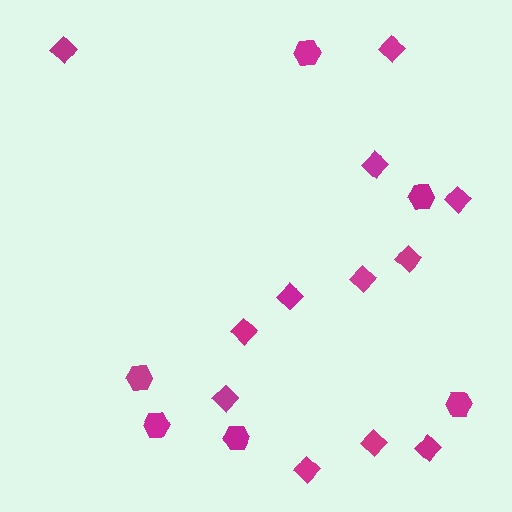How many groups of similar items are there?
There are 2 groups: one group of diamonds (12) and one group of hexagons (6).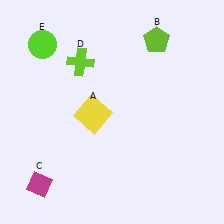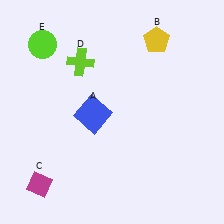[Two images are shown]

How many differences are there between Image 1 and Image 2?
There are 2 differences between the two images.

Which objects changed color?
A changed from yellow to blue. B changed from lime to yellow.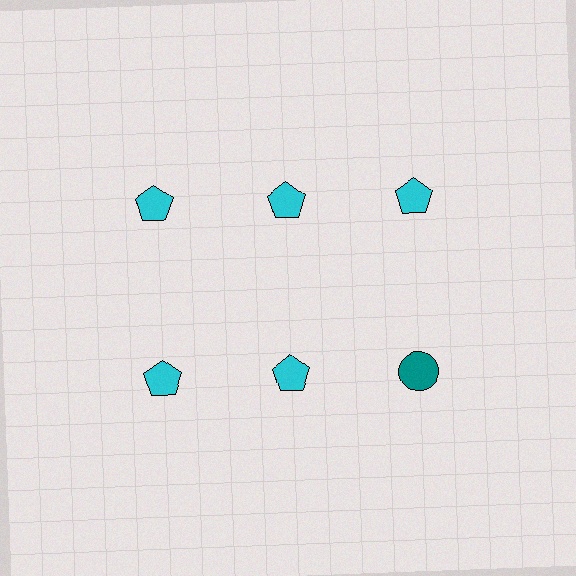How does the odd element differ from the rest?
It differs in both color (teal instead of cyan) and shape (circle instead of pentagon).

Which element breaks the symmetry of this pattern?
The teal circle in the second row, center column breaks the symmetry. All other shapes are cyan pentagons.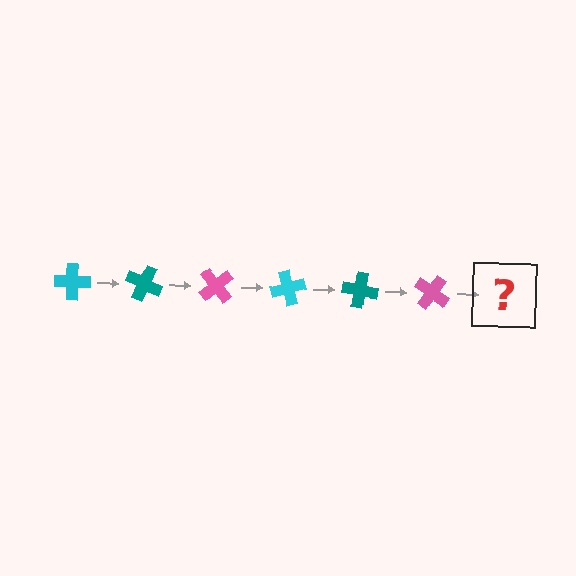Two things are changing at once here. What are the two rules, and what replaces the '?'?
The two rules are that it rotates 25 degrees each step and the color cycles through cyan, teal, and pink. The '?' should be a cyan cross, rotated 150 degrees from the start.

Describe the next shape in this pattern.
It should be a cyan cross, rotated 150 degrees from the start.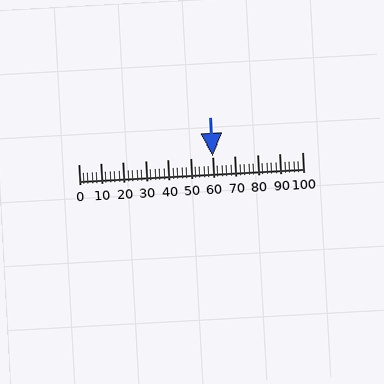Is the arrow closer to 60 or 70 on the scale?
The arrow is closer to 60.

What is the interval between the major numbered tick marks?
The major tick marks are spaced 10 units apart.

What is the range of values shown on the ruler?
The ruler shows values from 0 to 100.